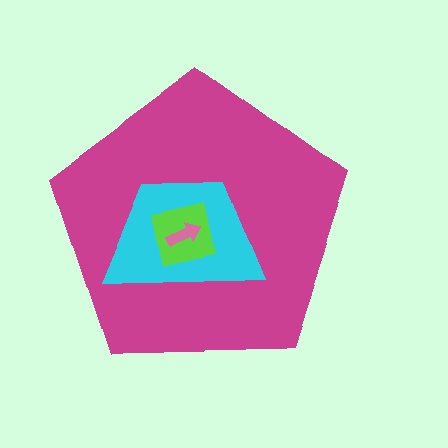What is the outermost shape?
The magenta pentagon.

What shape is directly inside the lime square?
The pink arrow.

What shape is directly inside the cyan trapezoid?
The lime square.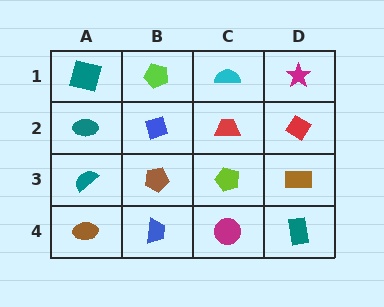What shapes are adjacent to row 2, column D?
A magenta star (row 1, column D), a brown rectangle (row 3, column D), a red trapezoid (row 2, column C).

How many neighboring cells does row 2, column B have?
4.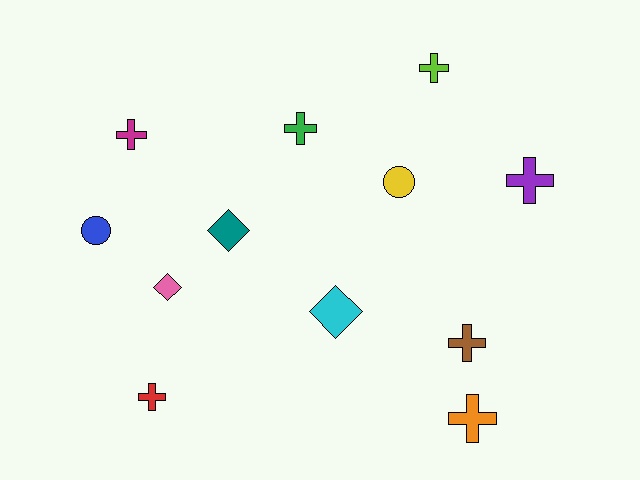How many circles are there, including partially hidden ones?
There are 2 circles.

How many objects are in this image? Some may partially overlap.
There are 12 objects.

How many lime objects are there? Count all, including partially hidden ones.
There is 1 lime object.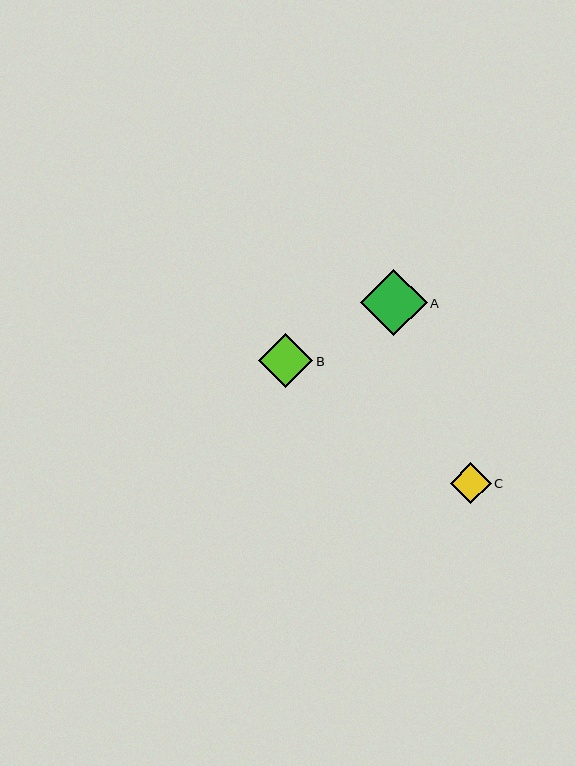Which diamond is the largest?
Diamond A is the largest with a size of approximately 67 pixels.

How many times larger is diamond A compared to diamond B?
Diamond A is approximately 1.2 times the size of diamond B.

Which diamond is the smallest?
Diamond C is the smallest with a size of approximately 41 pixels.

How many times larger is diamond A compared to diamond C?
Diamond A is approximately 1.6 times the size of diamond C.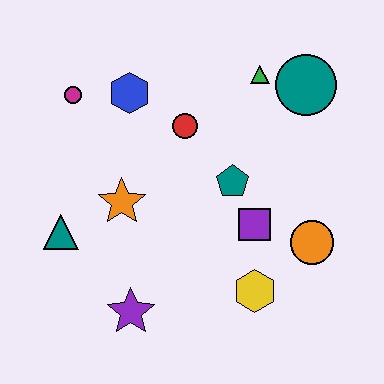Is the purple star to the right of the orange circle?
No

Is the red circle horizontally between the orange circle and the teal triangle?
Yes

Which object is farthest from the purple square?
The magenta circle is farthest from the purple square.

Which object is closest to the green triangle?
The teal circle is closest to the green triangle.